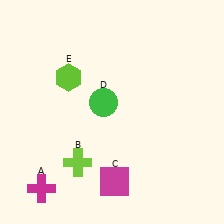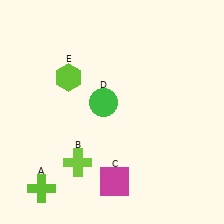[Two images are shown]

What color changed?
The cross (A) changed from magenta in Image 1 to lime in Image 2.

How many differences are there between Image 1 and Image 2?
There is 1 difference between the two images.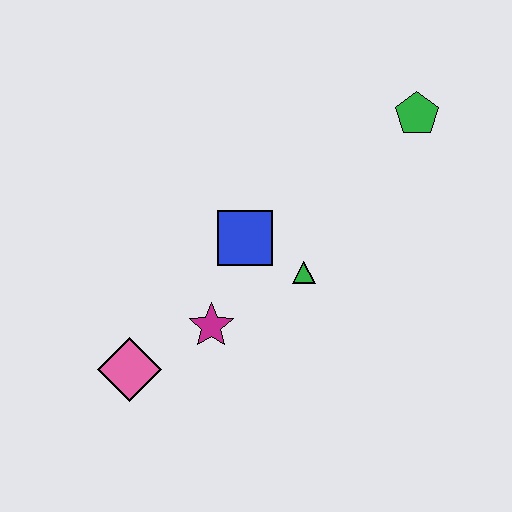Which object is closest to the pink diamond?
The magenta star is closest to the pink diamond.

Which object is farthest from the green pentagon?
The pink diamond is farthest from the green pentagon.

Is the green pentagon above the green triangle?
Yes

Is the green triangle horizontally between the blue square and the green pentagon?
Yes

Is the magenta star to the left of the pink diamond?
No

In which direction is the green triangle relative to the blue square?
The green triangle is to the right of the blue square.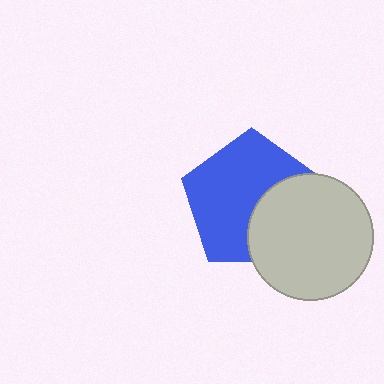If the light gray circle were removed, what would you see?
You would see the complete blue pentagon.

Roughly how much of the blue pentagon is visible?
About half of it is visible (roughly 65%).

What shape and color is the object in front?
The object in front is a light gray circle.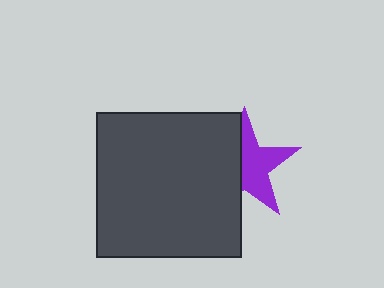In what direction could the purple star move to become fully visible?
The purple star could move right. That would shift it out from behind the dark gray square entirely.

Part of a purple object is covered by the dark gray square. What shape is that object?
It is a star.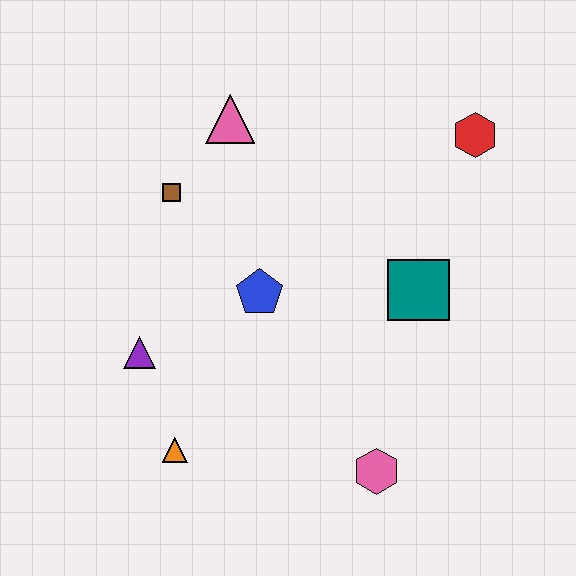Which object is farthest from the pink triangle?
The pink hexagon is farthest from the pink triangle.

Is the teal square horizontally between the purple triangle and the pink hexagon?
No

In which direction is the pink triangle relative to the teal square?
The pink triangle is to the left of the teal square.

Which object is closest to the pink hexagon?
The teal square is closest to the pink hexagon.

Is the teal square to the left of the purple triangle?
No